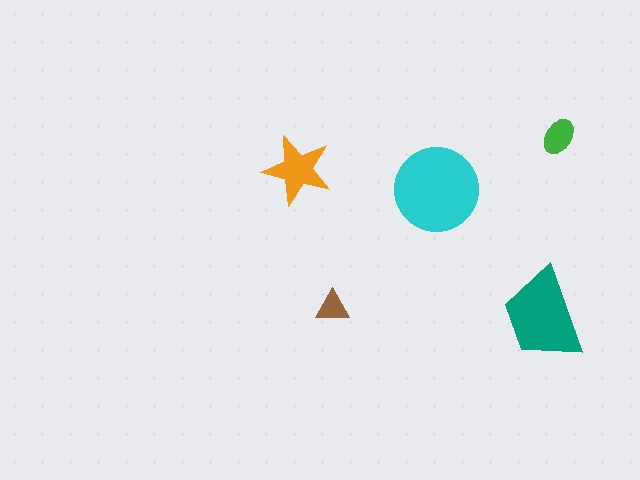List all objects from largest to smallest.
The cyan circle, the teal trapezoid, the orange star, the green ellipse, the brown triangle.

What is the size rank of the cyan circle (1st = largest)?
1st.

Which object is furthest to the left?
The orange star is leftmost.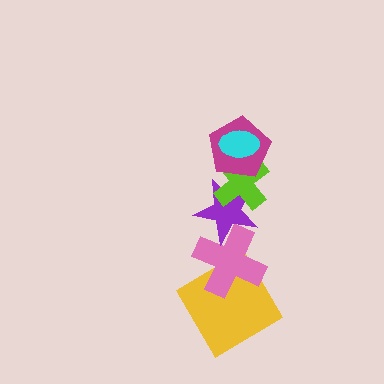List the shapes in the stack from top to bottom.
From top to bottom: the cyan ellipse, the magenta pentagon, the lime cross, the purple star, the pink cross, the yellow diamond.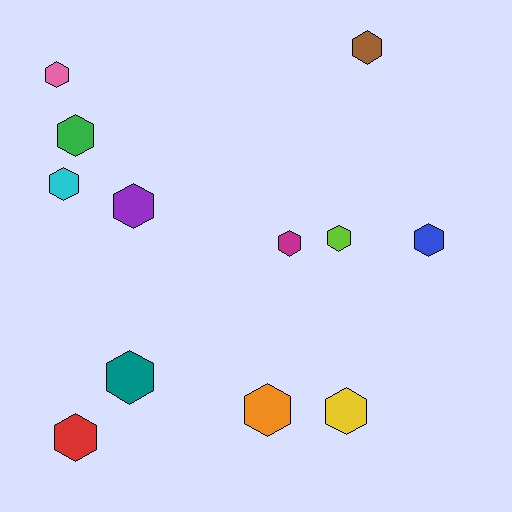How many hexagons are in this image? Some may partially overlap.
There are 12 hexagons.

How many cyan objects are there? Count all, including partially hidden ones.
There is 1 cyan object.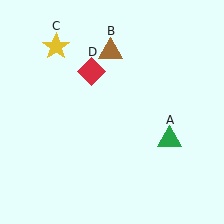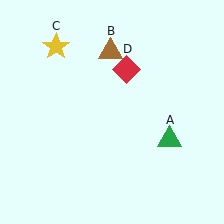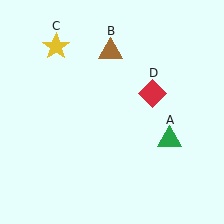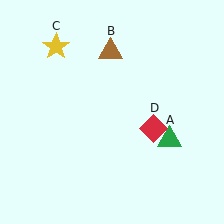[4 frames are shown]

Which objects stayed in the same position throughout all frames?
Green triangle (object A) and brown triangle (object B) and yellow star (object C) remained stationary.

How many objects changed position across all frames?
1 object changed position: red diamond (object D).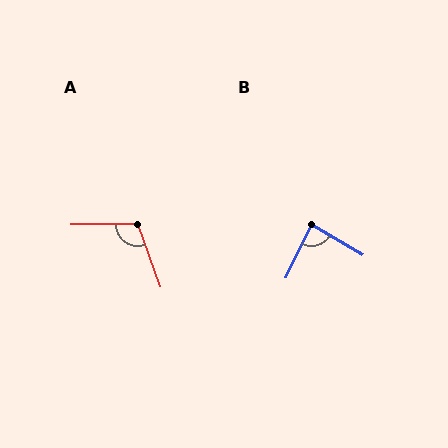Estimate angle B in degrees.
Approximately 85 degrees.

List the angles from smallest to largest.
B (85°), A (109°).